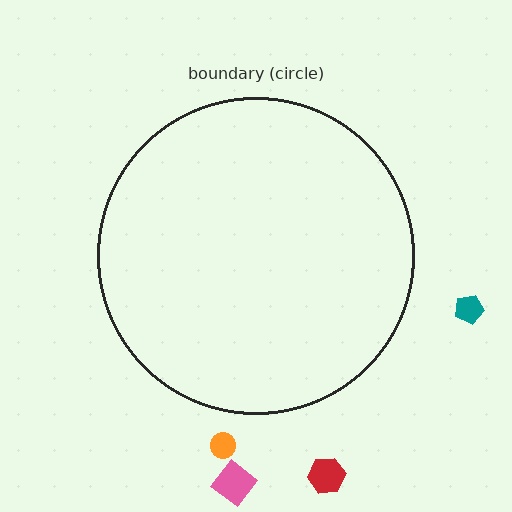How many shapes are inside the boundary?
0 inside, 4 outside.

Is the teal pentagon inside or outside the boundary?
Outside.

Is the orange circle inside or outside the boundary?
Outside.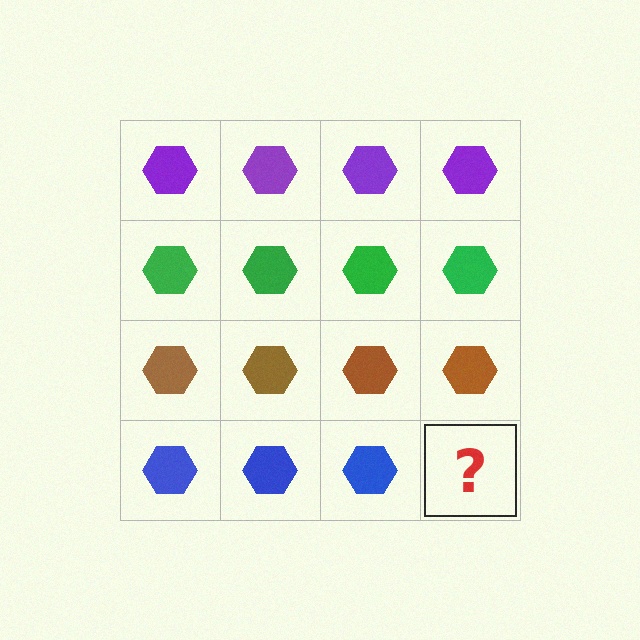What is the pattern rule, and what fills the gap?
The rule is that each row has a consistent color. The gap should be filled with a blue hexagon.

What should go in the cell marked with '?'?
The missing cell should contain a blue hexagon.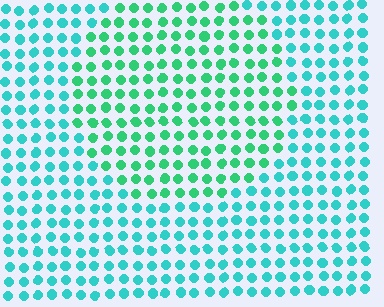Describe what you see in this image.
The image is filled with small cyan elements in a uniform arrangement. A circle-shaped region is visible where the elements are tinted to a slightly different hue, forming a subtle color boundary.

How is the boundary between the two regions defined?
The boundary is defined purely by a slight shift in hue (about 31 degrees). Spacing, size, and orientation are identical on both sides.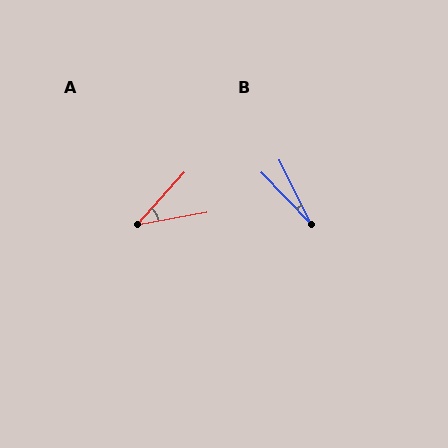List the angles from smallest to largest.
B (18°), A (37°).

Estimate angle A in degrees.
Approximately 37 degrees.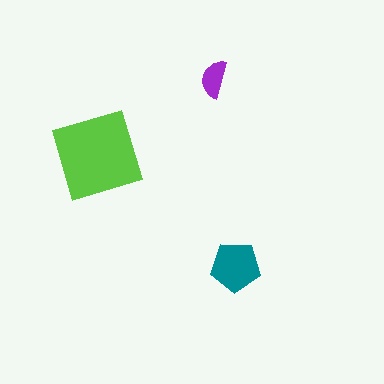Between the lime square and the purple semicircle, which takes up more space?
The lime square.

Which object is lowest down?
The teal pentagon is bottommost.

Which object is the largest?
The lime square.